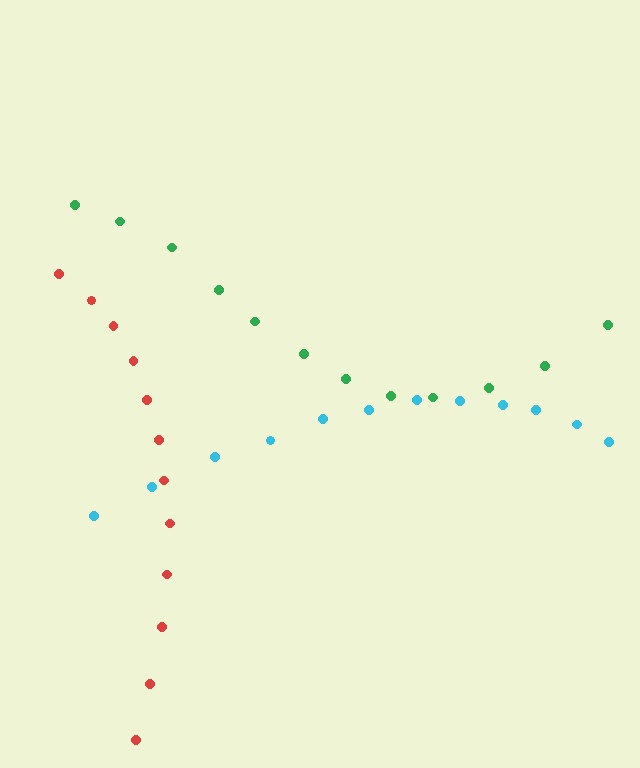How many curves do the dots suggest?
There are 3 distinct paths.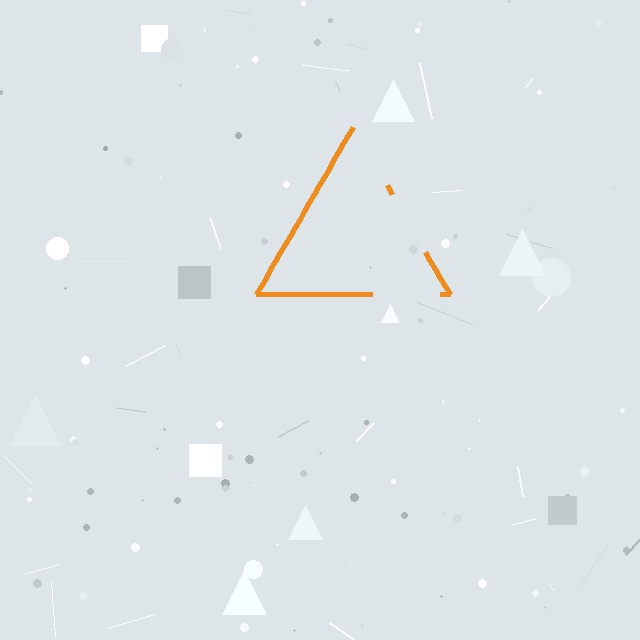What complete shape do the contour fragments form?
The contour fragments form a triangle.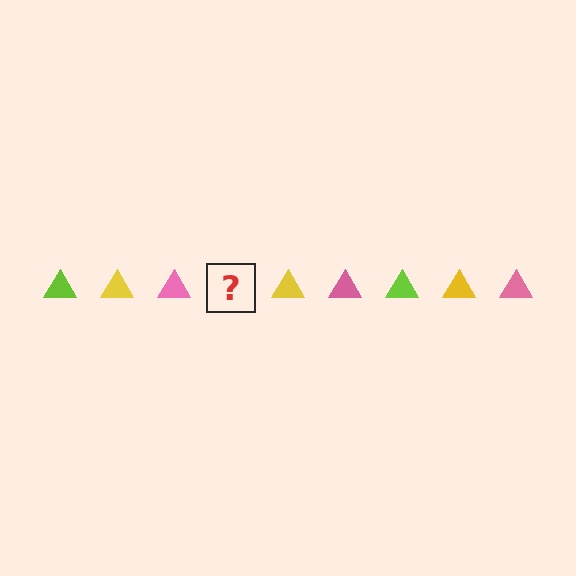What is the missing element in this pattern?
The missing element is a lime triangle.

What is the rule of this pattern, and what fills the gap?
The rule is that the pattern cycles through lime, yellow, pink triangles. The gap should be filled with a lime triangle.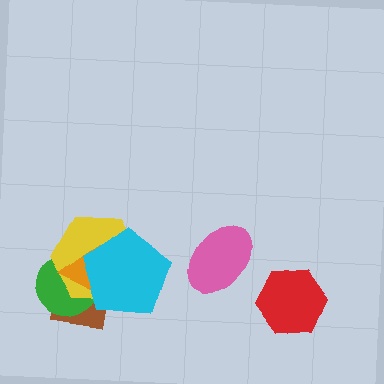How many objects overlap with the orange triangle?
4 objects overlap with the orange triangle.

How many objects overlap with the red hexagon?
0 objects overlap with the red hexagon.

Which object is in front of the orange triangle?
The cyan pentagon is in front of the orange triangle.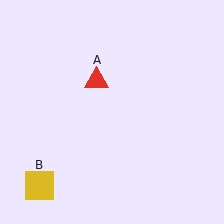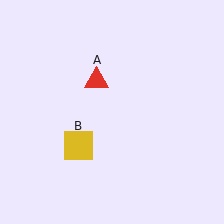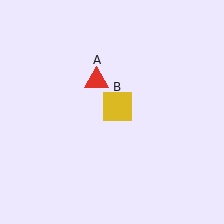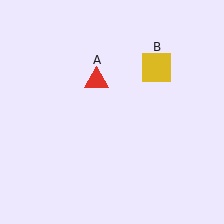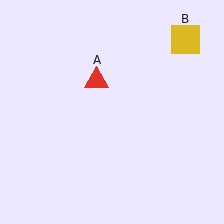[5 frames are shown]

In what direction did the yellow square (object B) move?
The yellow square (object B) moved up and to the right.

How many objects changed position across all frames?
1 object changed position: yellow square (object B).